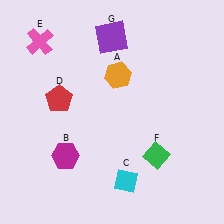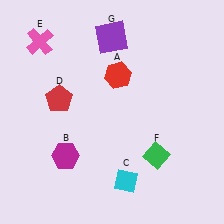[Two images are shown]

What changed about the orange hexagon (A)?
In Image 1, A is orange. In Image 2, it changed to red.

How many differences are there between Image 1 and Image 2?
There is 1 difference between the two images.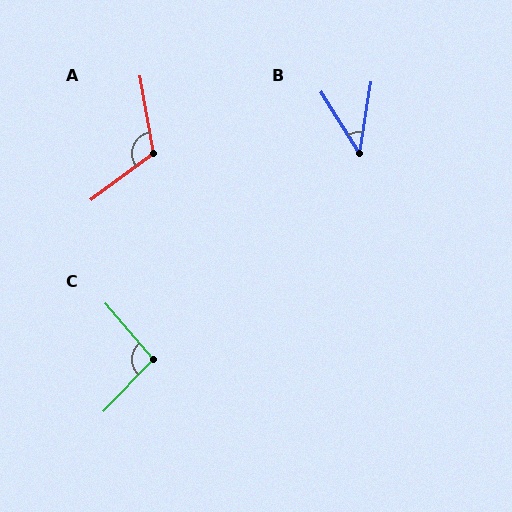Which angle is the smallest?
B, at approximately 41 degrees.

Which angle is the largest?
A, at approximately 117 degrees.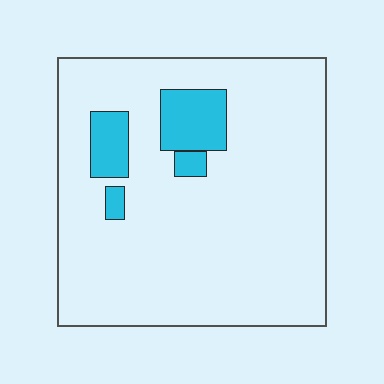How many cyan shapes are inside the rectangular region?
4.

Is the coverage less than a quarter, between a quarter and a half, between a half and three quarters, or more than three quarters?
Less than a quarter.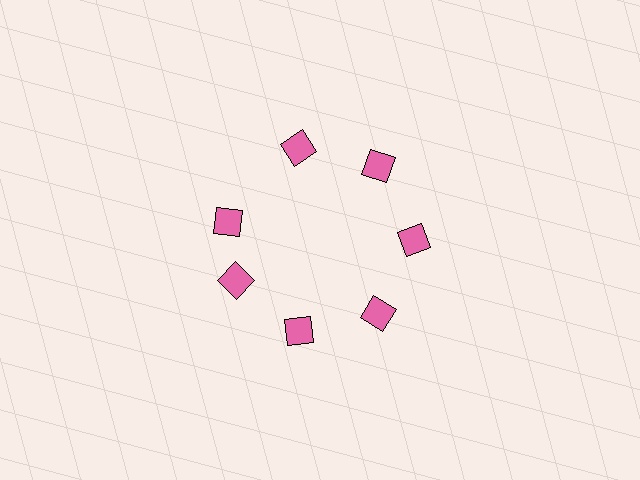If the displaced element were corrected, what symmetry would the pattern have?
It would have 7-fold rotational symmetry — the pattern would map onto itself every 51 degrees.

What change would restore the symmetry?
The symmetry would be restored by rotating it back into even spacing with its neighbors so that all 7 diamonds sit at equal angles and equal distance from the center.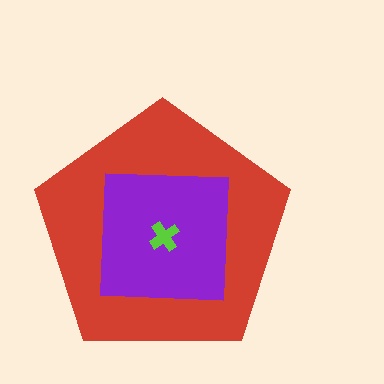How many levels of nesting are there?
3.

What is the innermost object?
The lime cross.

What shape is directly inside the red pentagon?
The purple square.